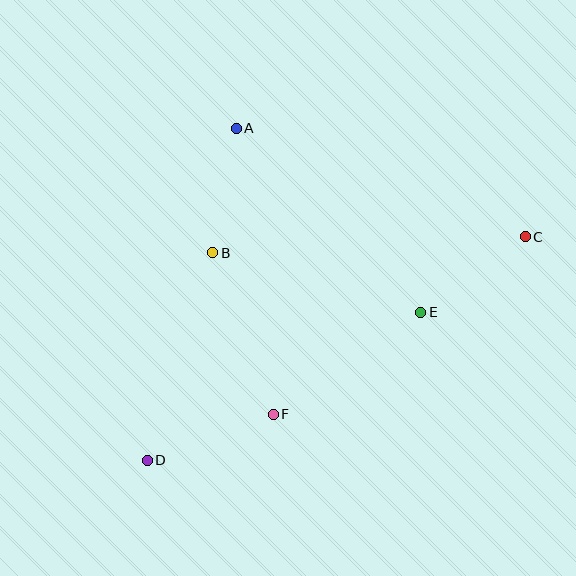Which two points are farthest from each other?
Points C and D are farthest from each other.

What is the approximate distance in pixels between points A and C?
The distance between A and C is approximately 309 pixels.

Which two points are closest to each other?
Points A and B are closest to each other.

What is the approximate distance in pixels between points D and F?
The distance between D and F is approximately 134 pixels.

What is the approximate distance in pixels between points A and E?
The distance between A and E is approximately 260 pixels.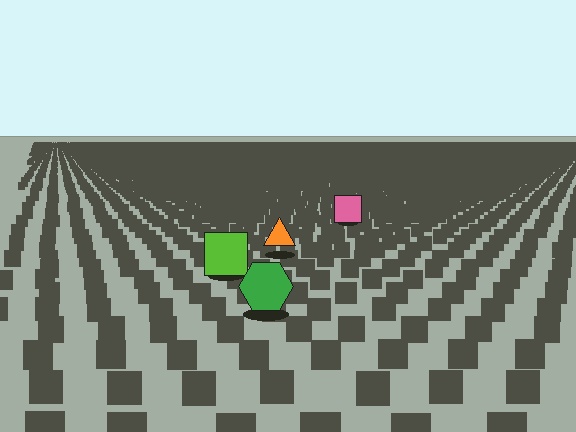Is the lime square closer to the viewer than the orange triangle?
Yes. The lime square is closer — you can tell from the texture gradient: the ground texture is coarser near it.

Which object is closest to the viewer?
The green hexagon is closest. The texture marks near it are larger and more spread out.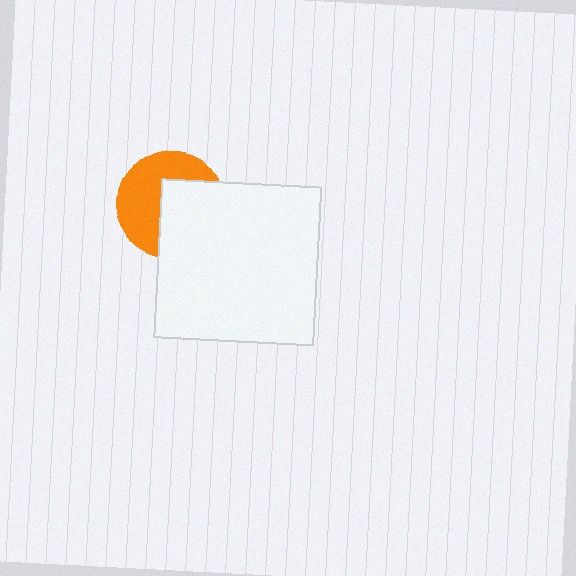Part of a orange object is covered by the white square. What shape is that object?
It is a circle.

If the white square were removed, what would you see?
You would see the complete orange circle.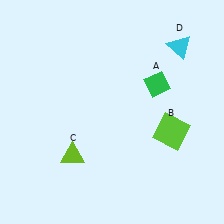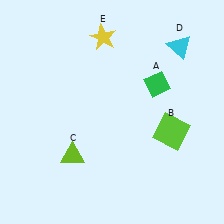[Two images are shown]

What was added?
A yellow star (E) was added in Image 2.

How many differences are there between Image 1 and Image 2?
There is 1 difference between the two images.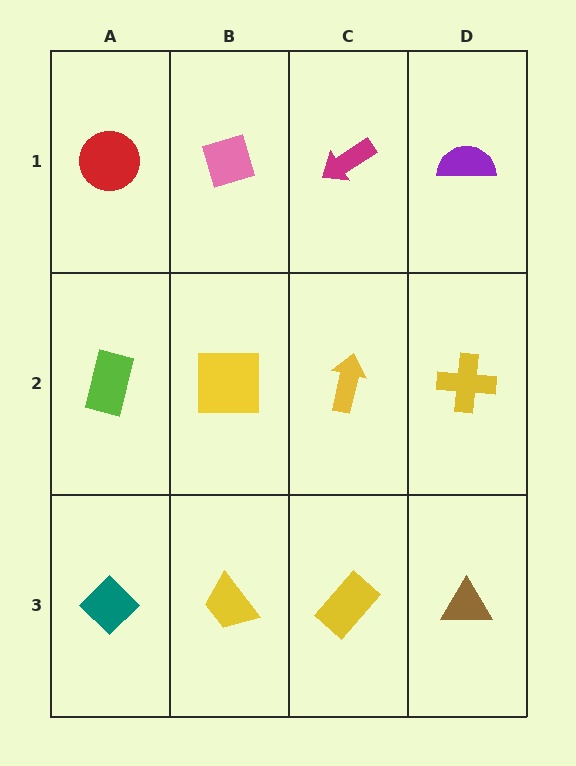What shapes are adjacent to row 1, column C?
A yellow arrow (row 2, column C), a pink diamond (row 1, column B), a purple semicircle (row 1, column D).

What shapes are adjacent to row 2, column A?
A red circle (row 1, column A), a teal diamond (row 3, column A), a yellow square (row 2, column B).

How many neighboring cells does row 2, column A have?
3.